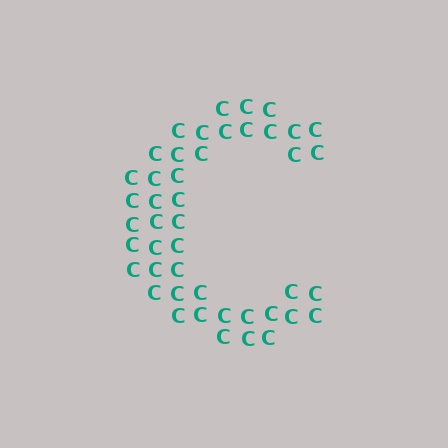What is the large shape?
The large shape is the letter C.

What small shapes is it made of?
It is made of small letter C's.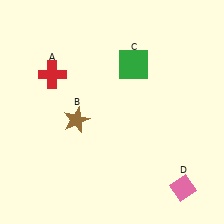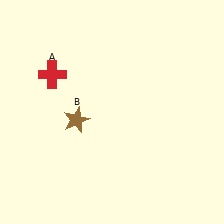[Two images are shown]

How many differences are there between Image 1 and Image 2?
There are 2 differences between the two images.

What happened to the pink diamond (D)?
The pink diamond (D) was removed in Image 2. It was in the bottom-right area of Image 1.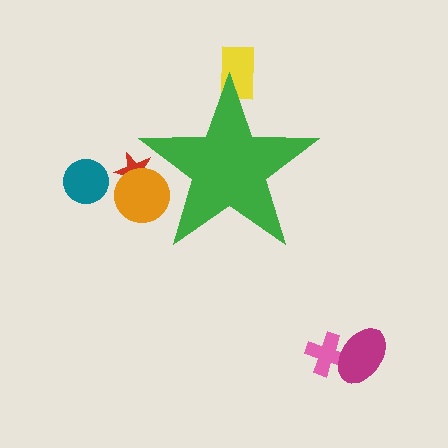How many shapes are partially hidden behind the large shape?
3 shapes are partially hidden.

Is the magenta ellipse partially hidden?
No, the magenta ellipse is fully visible.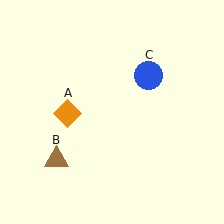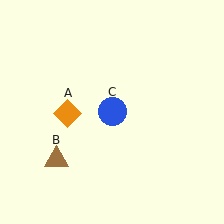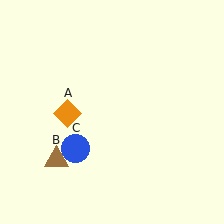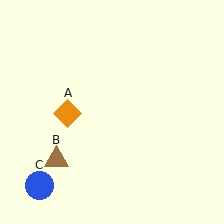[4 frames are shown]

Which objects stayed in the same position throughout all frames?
Orange diamond (object A) and brown triangle (object B) remained stationary.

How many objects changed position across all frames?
1 object changed position: blue circle (object C).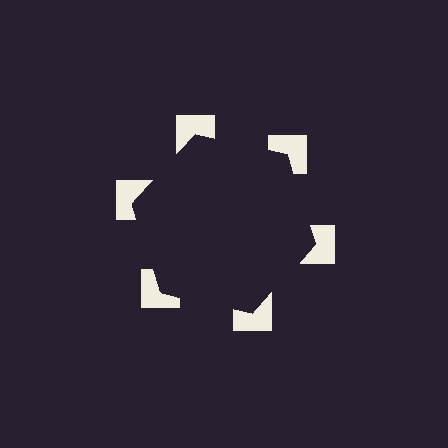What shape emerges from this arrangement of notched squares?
An illusory hexagon — its edges are inferred from the aligned wedge cuts in the notched squares, not physically drawn.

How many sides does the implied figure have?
6 sides.